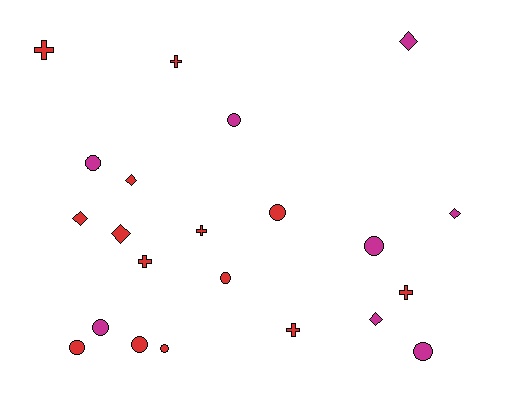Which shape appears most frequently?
Circle, with 10 objects.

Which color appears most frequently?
Red, with 14 objects.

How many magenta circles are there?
There are 5 magenta circles.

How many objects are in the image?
There are 22 objects.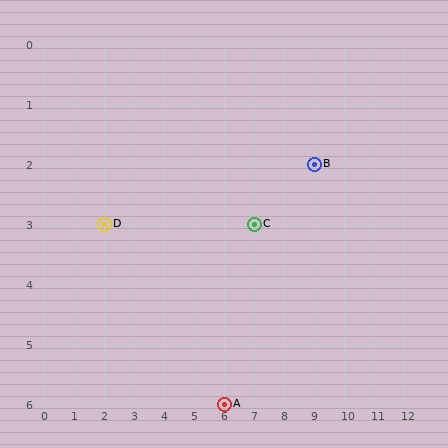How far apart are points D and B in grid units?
Points D and B are 7 columns and 1 row apart (about 7.1 grid units diagonally).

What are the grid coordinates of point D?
Point D is at grid coordinates (2, 3).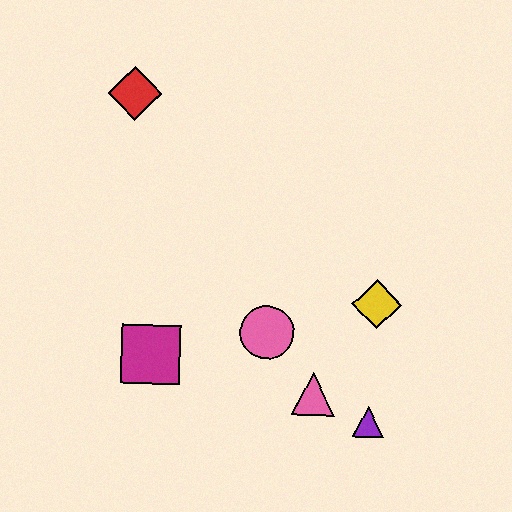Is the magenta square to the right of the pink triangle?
No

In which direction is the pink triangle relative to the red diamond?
The pink triangle is below the red diamond.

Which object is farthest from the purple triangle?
The red diamond is farthest from the purple triangle.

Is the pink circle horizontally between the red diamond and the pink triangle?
Yes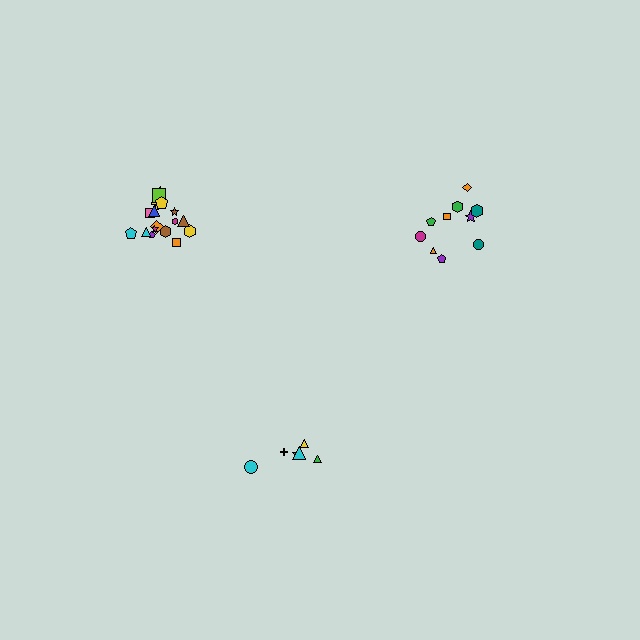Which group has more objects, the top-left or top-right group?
The top-left group.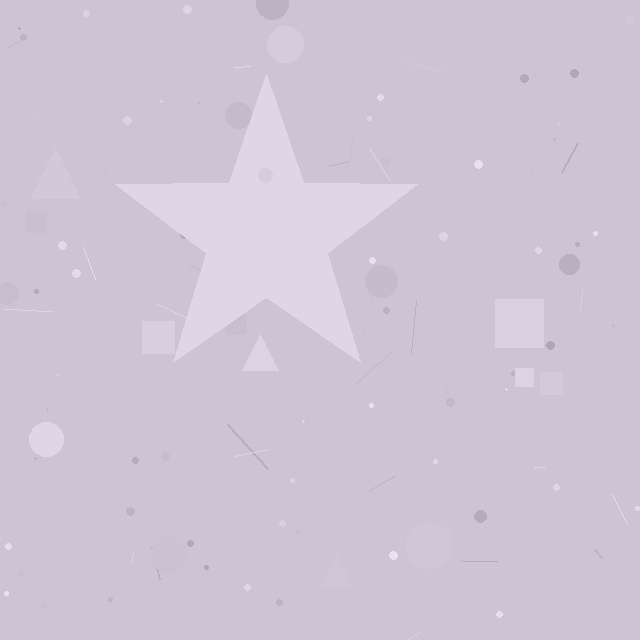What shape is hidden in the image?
A star is hidden in the image.